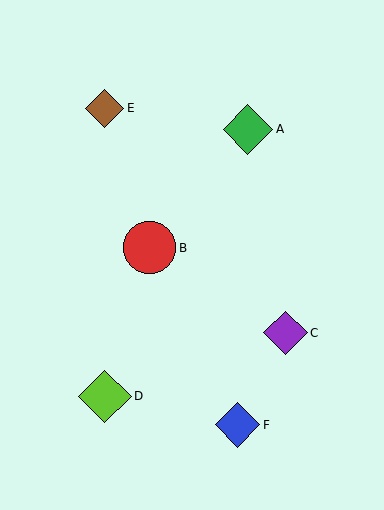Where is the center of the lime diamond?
The center of the lime diamond is at (105, 396).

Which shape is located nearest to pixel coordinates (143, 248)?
The red circle (labeled B) at (150, 248) is nearest to that location.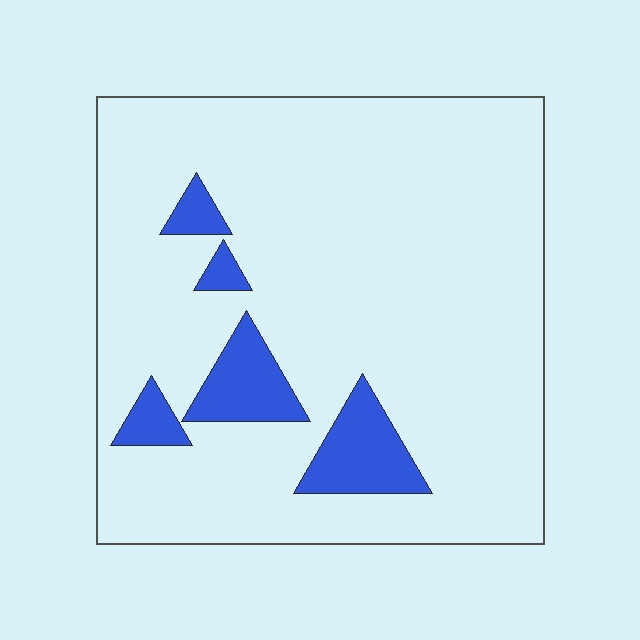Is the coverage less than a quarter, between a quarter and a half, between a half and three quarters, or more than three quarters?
Less than a quarter.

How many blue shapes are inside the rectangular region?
5.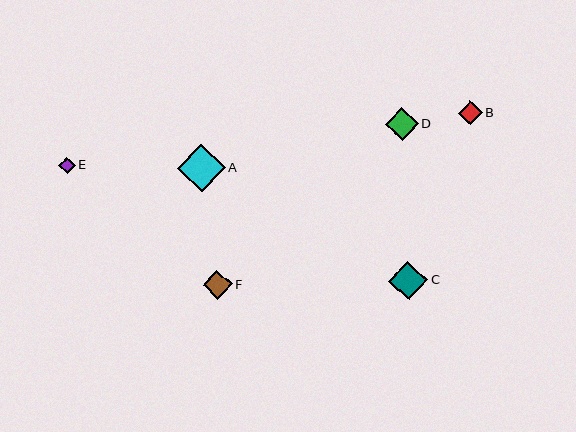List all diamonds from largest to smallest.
From largest to smallest: A, C, D, F, B, E.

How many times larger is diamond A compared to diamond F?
Diamond A is approximately 1.7 times the size of diamond F.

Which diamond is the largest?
Diamond A is the largest with a size of approximately 48 pixels.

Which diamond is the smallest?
Diamond E is the smallest with a size of approximately 16 pixels.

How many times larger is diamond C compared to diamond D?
Diamond C is approximately 1.2 times the size of diamond D.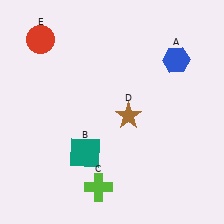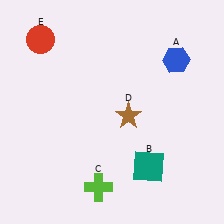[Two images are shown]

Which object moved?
The teal square (B) moved right.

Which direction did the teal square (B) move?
The teal square (B) moved right.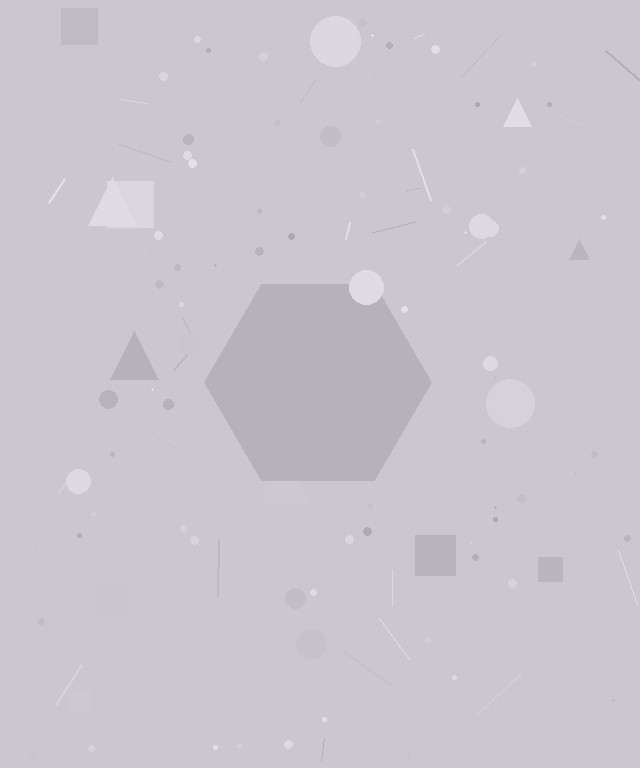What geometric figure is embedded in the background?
A hexagon is embedded in the background.